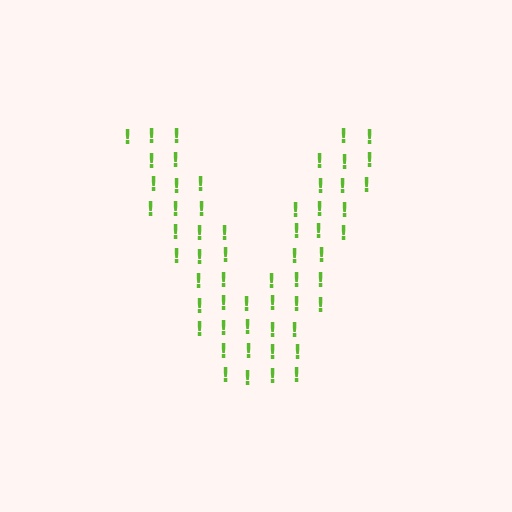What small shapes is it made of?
It is made of small exclamation marks.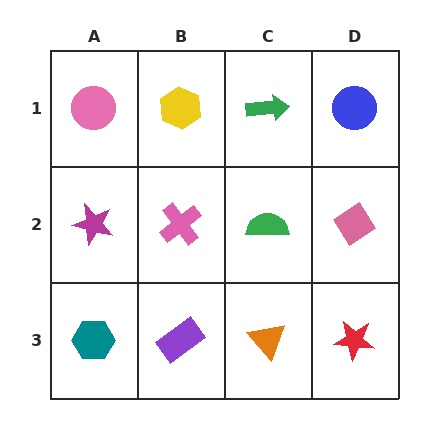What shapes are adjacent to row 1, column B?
A pink cross (row 2, column B), a pink circle (row 1, column A), a green arrow (row 1, column C).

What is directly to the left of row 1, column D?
A green arrow.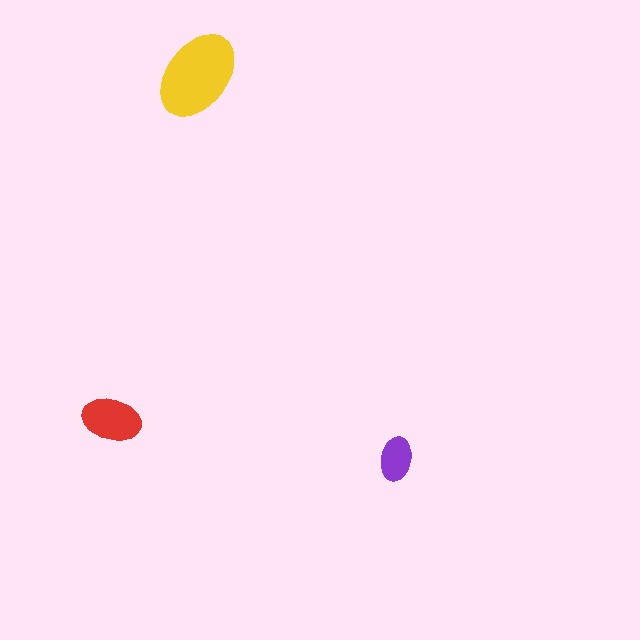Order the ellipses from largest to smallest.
the yellow one, the red one, the purple one.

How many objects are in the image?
There are 3 objects in the image.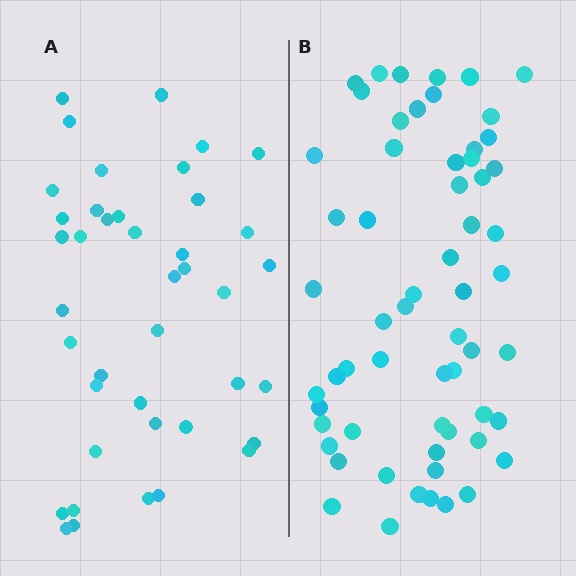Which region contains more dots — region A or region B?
Region B (the right region) has more dots.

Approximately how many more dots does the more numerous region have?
Region B has approximately 20 more dots than region A.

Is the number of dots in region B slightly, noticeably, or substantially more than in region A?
Region B has substantially more. The ratio is roughly 1.5 to 1.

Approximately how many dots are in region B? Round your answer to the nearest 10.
About 60 dots.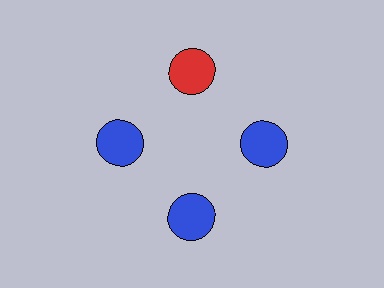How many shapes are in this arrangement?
There are 4 shapes arranged in a ring pattern.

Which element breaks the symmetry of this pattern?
The red circle at roughly the 12 o'clock position breaks the symmetry. All other shapes are blue circles.